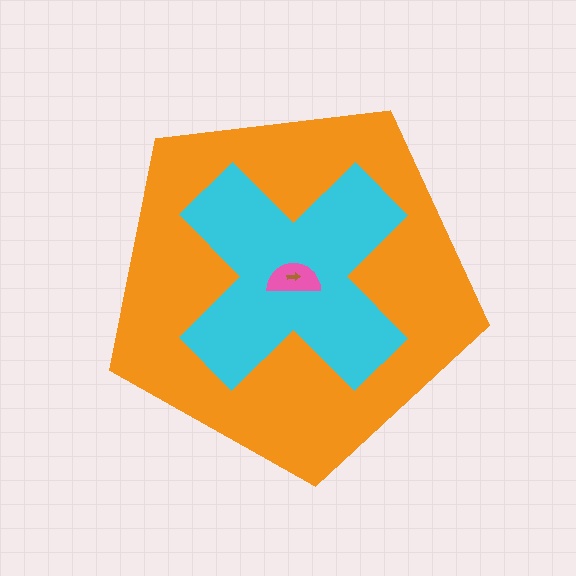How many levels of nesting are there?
4.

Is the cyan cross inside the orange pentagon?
Yes.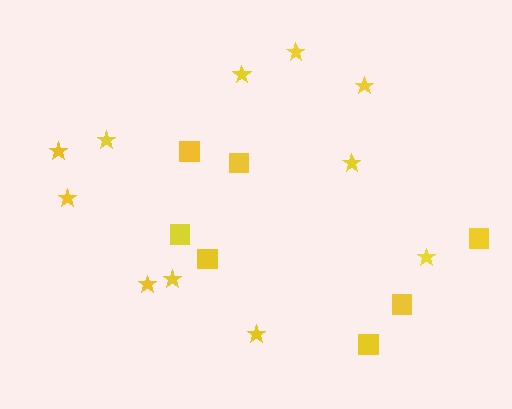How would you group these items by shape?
There are 2 groups: one group of squares (7) and one group of stars (11).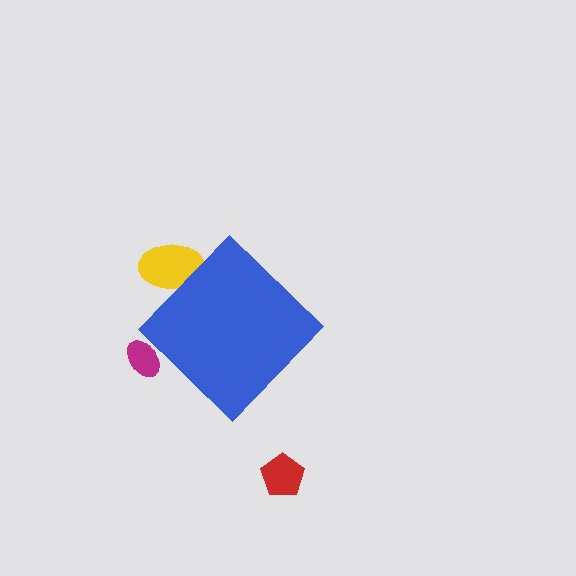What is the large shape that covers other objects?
A blue diamond.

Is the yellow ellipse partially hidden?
Yes, the yellow ellipse is partially hidden behind the blue diamond.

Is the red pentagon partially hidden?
No, the red pentagon is fully visible.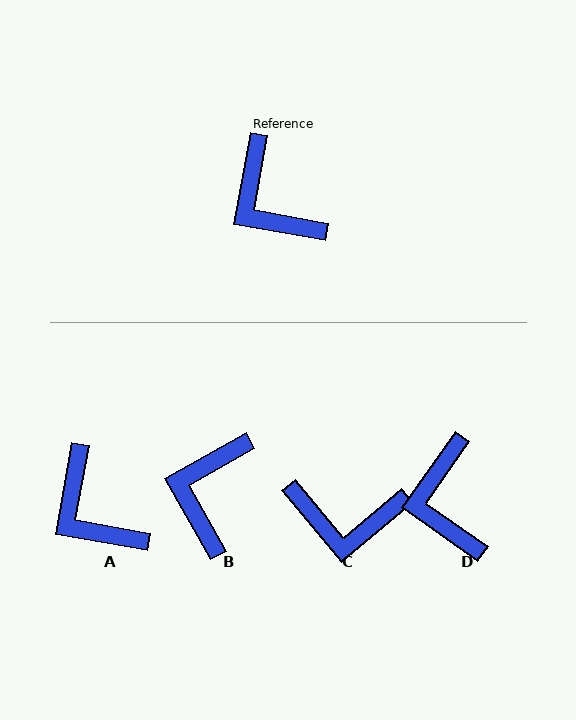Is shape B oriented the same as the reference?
No, it is off by about 50 degrees.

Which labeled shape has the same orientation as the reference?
A.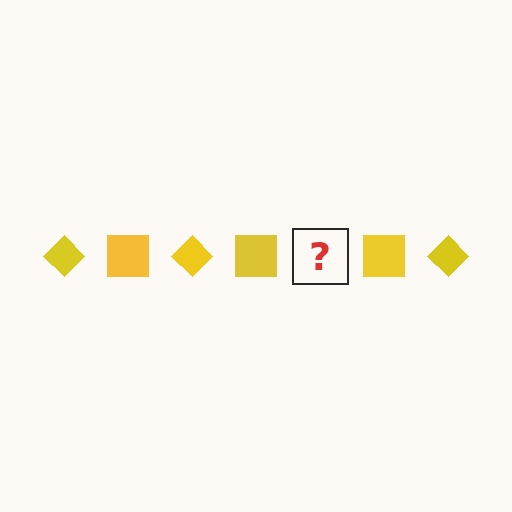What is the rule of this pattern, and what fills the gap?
The rule is that the pattern cycles through diamond, square shapes in yellow. The gap should be filled with a yellow diamond.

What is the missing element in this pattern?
The missing element is a yellow diamond.